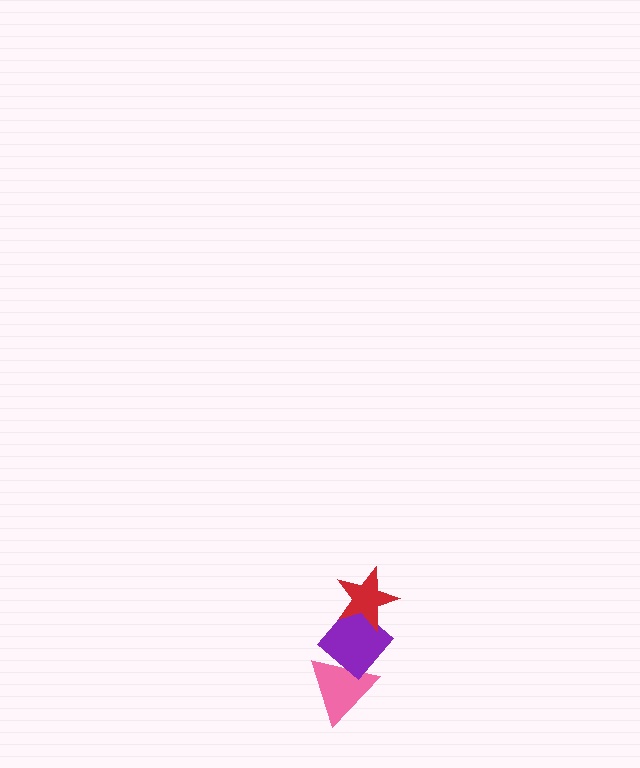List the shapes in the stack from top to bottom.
From top to bottom: the red star, the purple diamond, the pink triangle.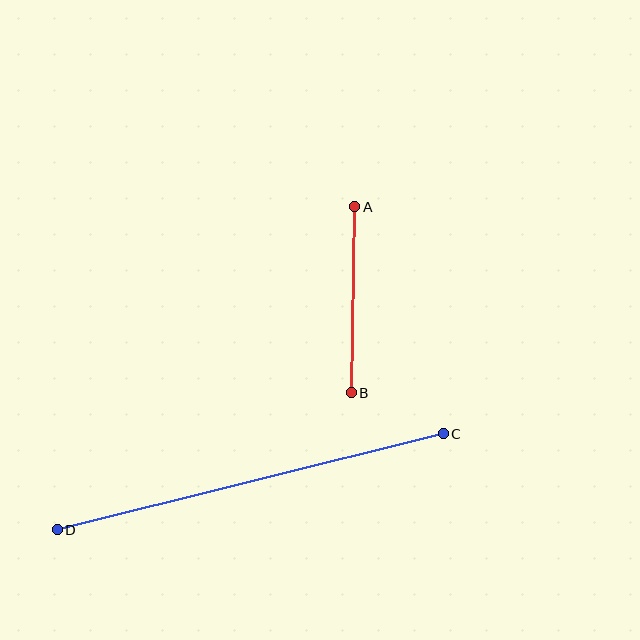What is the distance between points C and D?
The distance is approximately 398 pixels.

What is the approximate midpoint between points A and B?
The midpoint is at approximately (353, 300) pixels.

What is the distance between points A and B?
The distance is approximately 186 pixels.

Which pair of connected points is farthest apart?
Points C and D are farthest apart.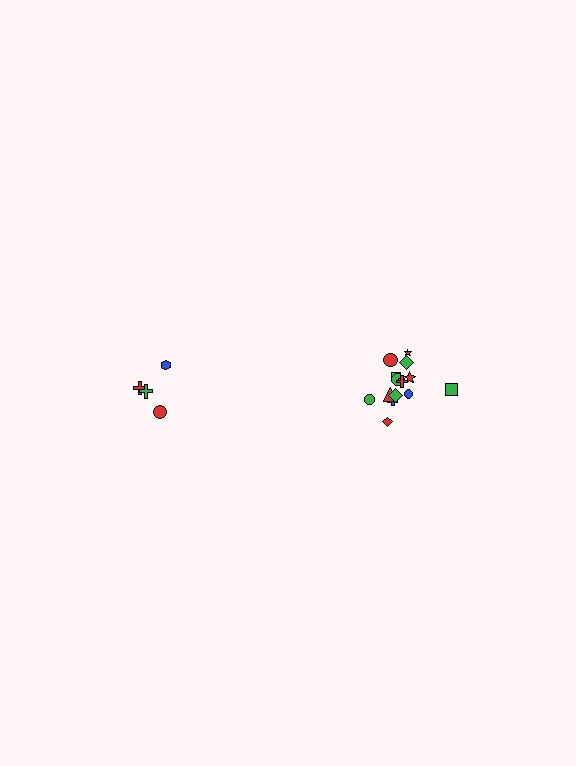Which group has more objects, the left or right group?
The right group.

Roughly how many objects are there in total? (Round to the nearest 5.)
Roughly 20 objects in total.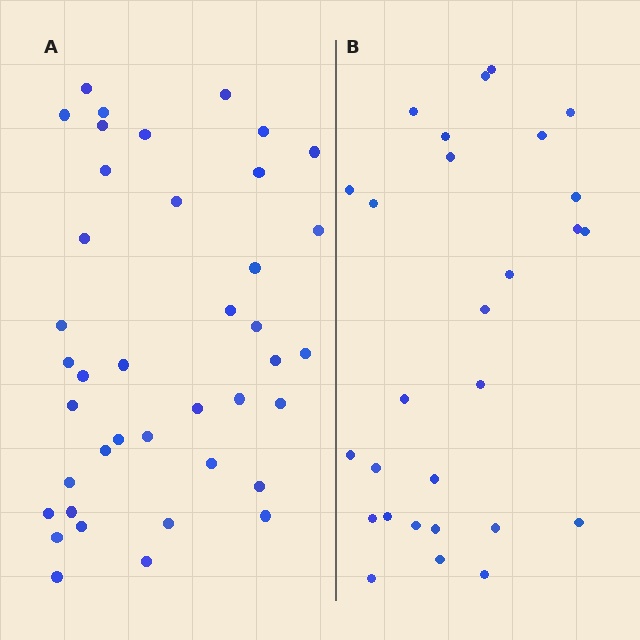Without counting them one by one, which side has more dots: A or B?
Region A (the left region) has more dots.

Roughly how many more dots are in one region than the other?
Region A has roughly 12 or so more dots than region B.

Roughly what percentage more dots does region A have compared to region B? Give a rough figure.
About 45% more.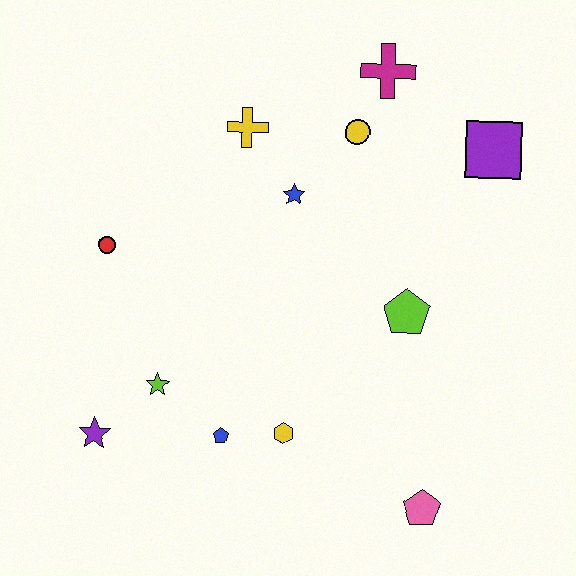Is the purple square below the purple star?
No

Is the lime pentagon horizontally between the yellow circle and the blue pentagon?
No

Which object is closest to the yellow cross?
The blue star is closest to the yellow cross.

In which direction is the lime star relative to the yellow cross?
The lime star is below the yellow cross.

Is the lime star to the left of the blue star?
Yes